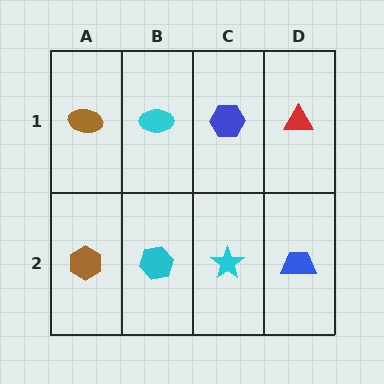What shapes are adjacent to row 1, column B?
A cyan hexagon (row 2, column B), a brown ellipse (row 1, column A), a blue hexagon (row 1, column C).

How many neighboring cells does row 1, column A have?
2.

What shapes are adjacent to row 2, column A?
A brown ellipse (row 1, column A), a cyan hexagon (row 2, column B).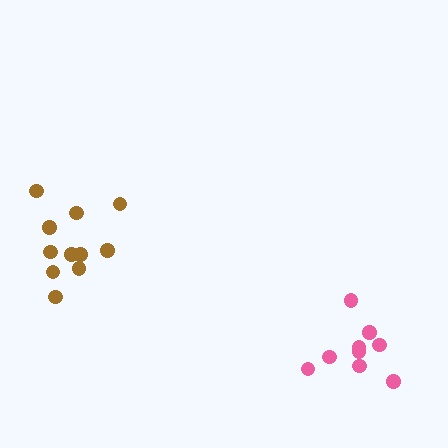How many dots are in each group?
Group 1: 9 dots, Group 2: 11 dots (20 total).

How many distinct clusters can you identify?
There are 2 distinct clusters.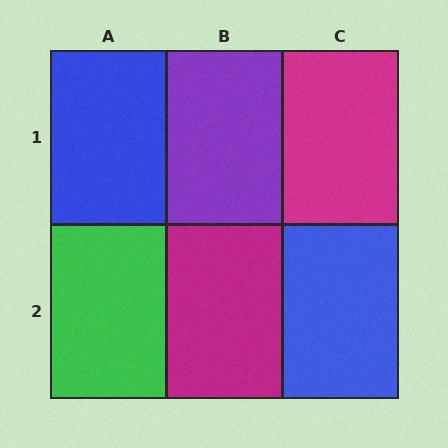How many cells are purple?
1 cell is purple.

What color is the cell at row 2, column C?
Blue.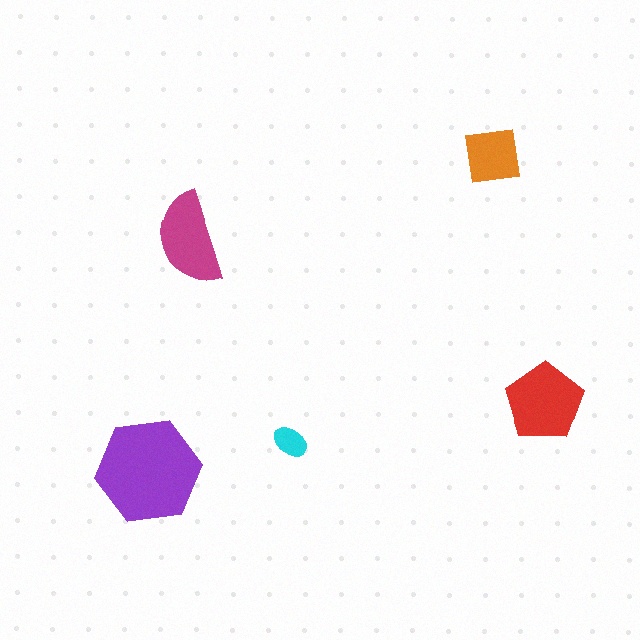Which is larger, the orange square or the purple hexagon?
The purple hexagon.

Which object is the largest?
The purple hexagon.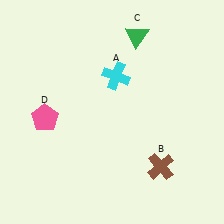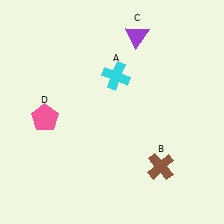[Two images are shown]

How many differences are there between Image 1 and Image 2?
There is 1 difference between the two images.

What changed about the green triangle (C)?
In Image 1, C is green. In Image 2, it changed to purple.